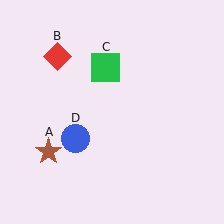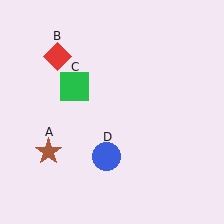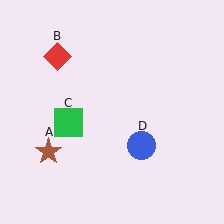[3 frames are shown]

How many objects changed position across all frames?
2 objects changed position: green square (object C), blue circle (object D).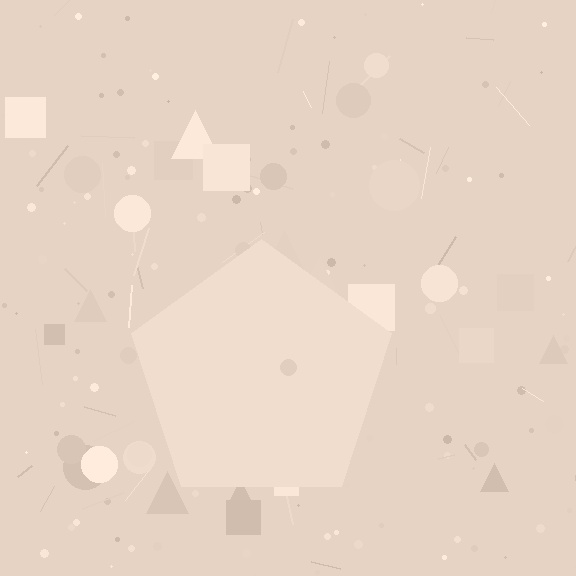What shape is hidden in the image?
A pentagon is hidden in the image.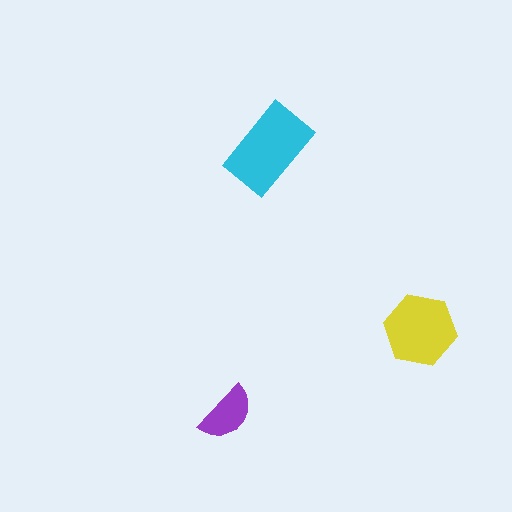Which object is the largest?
The cyan rectangle.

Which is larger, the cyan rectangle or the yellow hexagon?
The cyan rectangle.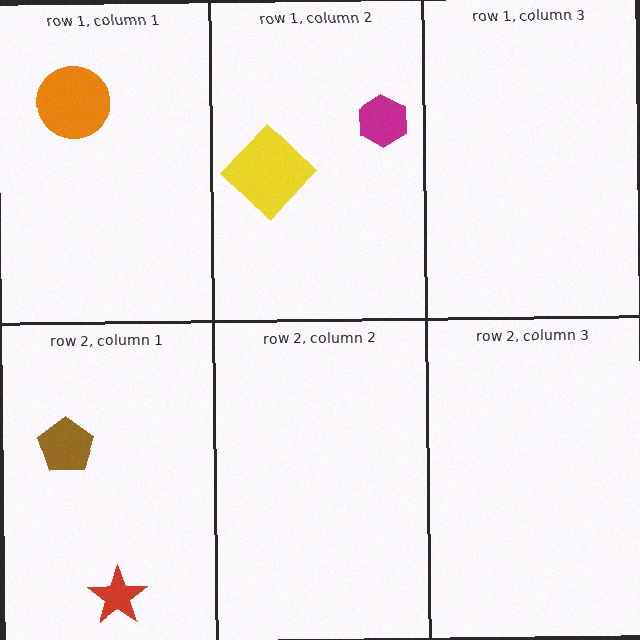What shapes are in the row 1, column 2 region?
The magenta hexagon, the yellow diamond.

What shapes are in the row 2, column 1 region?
The red star, the brown pentagon.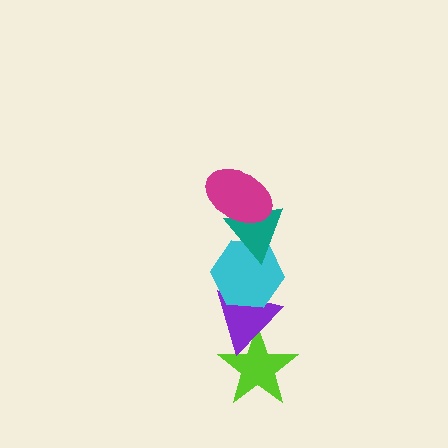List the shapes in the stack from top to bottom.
From top to bottom: the magenta ellipse, the teal triangle, the cyan hexagon, the purple triangle, the lime star.